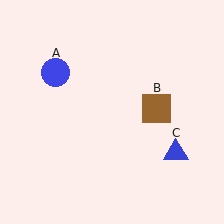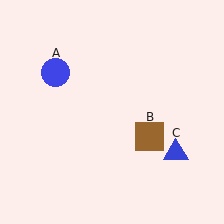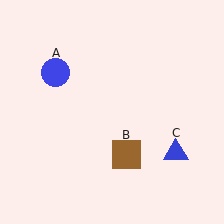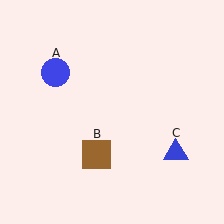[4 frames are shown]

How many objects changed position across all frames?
1 object changed position: brown square (object B).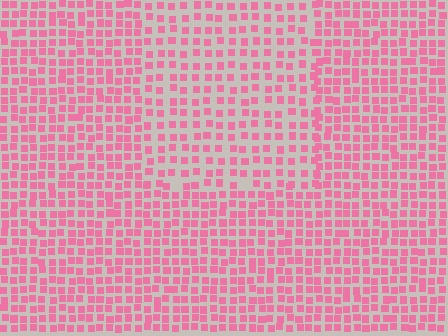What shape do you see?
I see a rectangle.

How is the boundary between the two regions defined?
The boundary is defined by a change in element density (approximately 1.6x ratio). All elements are the same color, size, and shape.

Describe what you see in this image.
The image contains small pink elements arranged at two different densities. A rectangle-shaped region is visible where the elements are less densely packed than the surrounding area.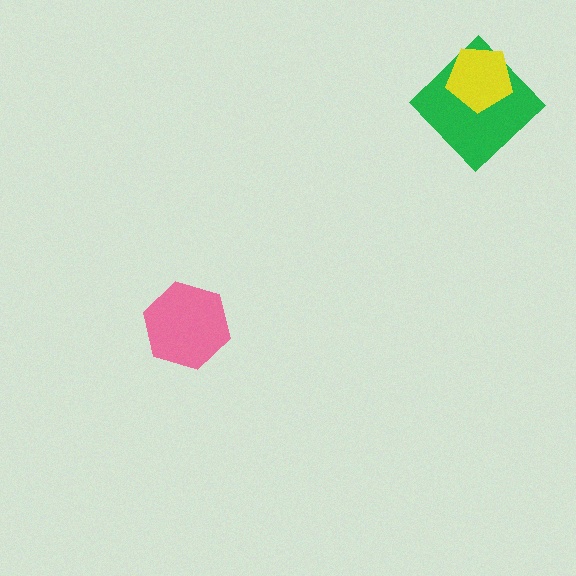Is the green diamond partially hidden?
Yes, it is partially covered by another shape.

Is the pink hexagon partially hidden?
No, no other shape covers it.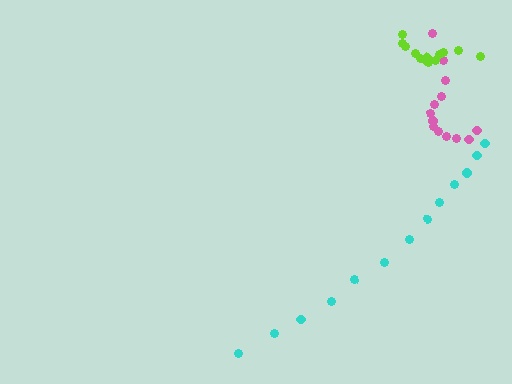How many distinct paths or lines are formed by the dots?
There are 3 distinct paths.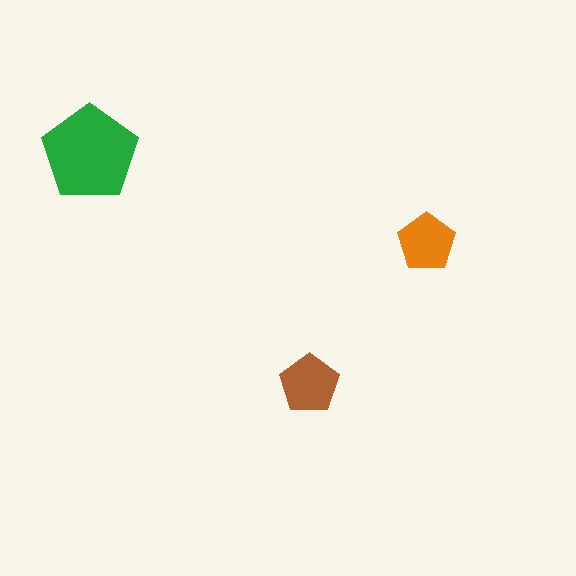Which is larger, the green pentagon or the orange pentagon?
The green one.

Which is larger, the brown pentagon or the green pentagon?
The green one.